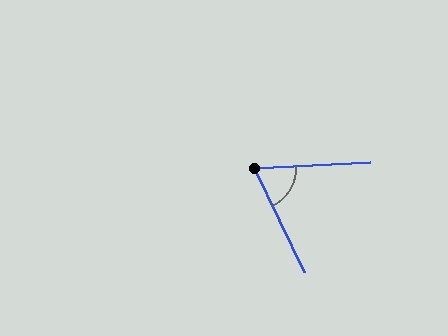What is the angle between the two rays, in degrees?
Approximately 68 degrees.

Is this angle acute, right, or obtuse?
It is acute.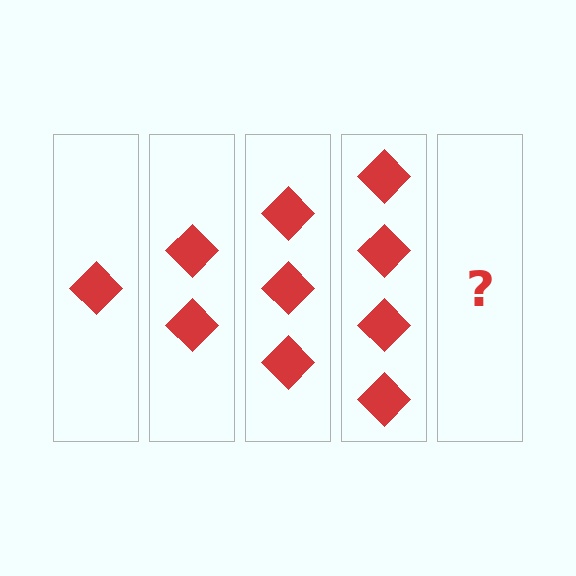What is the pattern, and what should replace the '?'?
The pattern is that each step adds one more diamond. The '?' should be 5 diamonds.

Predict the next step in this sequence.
The next step is 5 diamonds.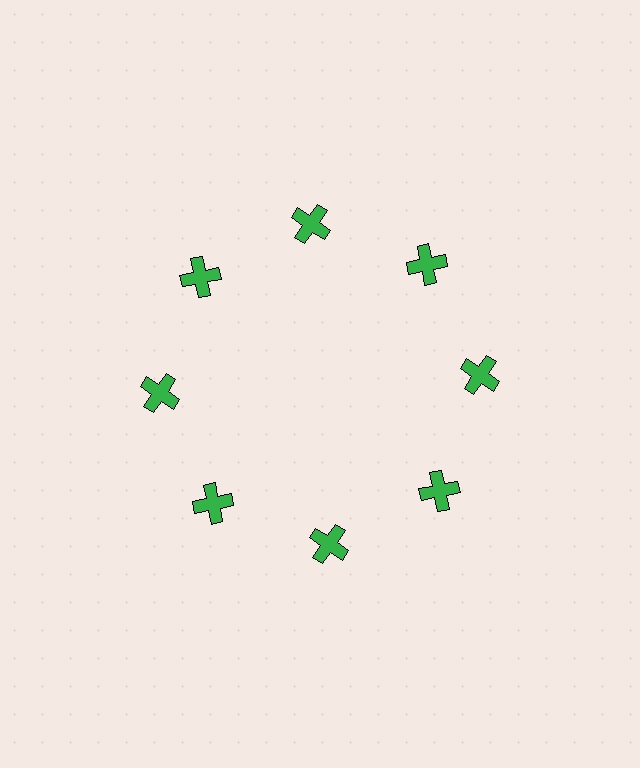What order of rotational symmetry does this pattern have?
This pattern has 8-fold rotational symmetry.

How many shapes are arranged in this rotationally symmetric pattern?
There are 8 shapes, arranged in 8 groups of 1.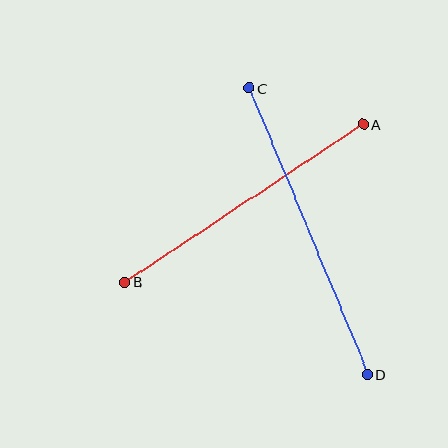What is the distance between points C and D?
The distance is approximately 309 pixels.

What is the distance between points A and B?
The distance is approximately 287 pixels.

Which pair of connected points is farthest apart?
Points C and D are farthest apart.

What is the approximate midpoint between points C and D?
The midpoint is at approximately (308, 231) pixels.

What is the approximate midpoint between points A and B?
The midpoint is at approximately (244, 203) pixels.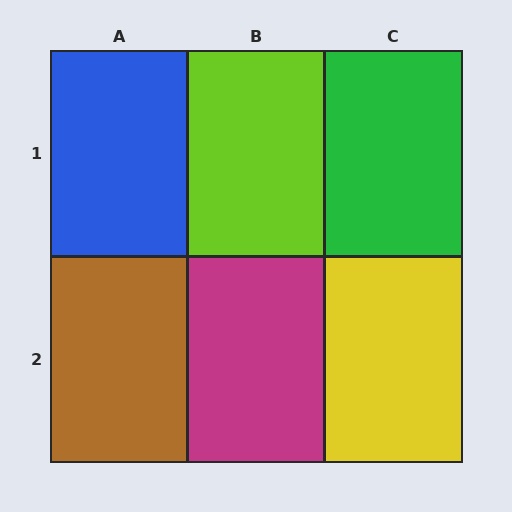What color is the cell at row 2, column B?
Magenta.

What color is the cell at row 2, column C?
Yellow.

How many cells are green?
1 cell is green.